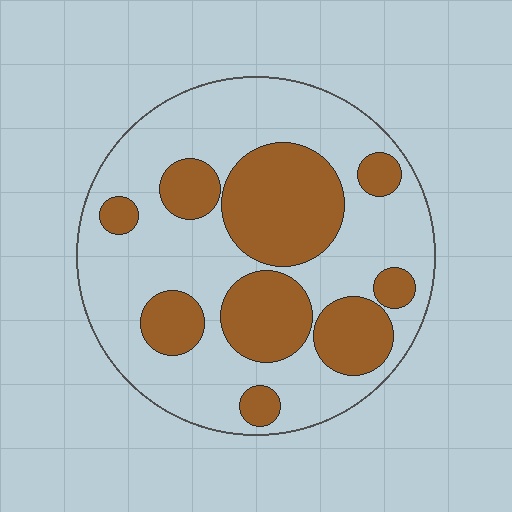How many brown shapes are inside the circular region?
9.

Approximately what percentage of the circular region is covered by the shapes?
Approximately 35%.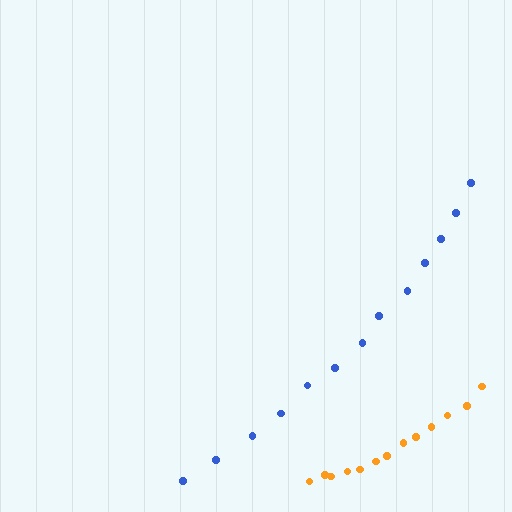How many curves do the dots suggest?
There are 2 distinct paths.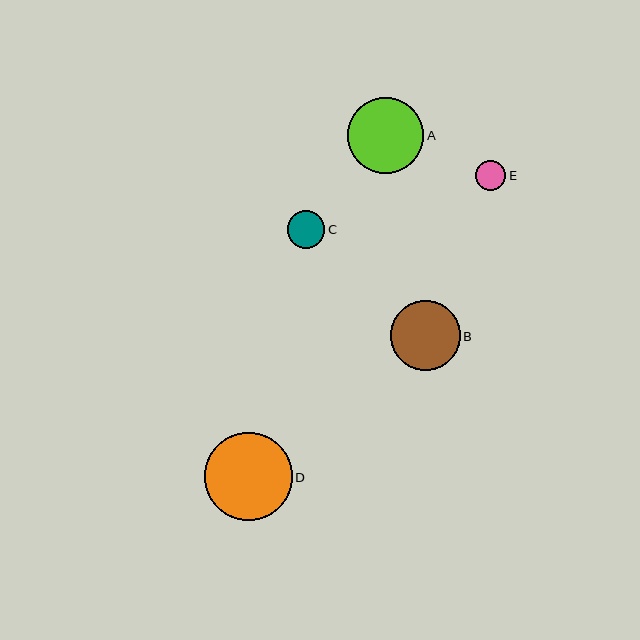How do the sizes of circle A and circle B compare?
Circle A and circle B are approximately the same size.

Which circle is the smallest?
Circle E is the smallest with a size of approximately 31 pixels.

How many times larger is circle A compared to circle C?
Circle A is approximately 2.0 times the size of circle C.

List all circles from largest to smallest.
From largest to smallest: D, A, B, C, E.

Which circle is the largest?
Circle D is the largest with a size of approximately 88 pixels.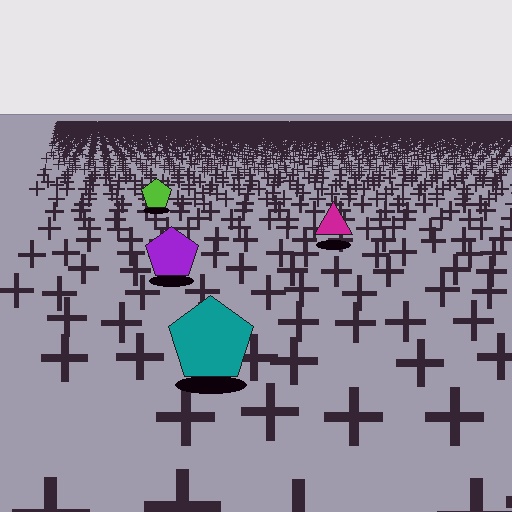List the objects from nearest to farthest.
From nearest to farthest: the teal pentagon, the purple pentagon, the magenta triangle, the lime pentagon.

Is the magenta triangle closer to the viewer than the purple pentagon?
No. The purple pentagon is closer — you can tell from the texture gradient: the ground texture is coarser near it.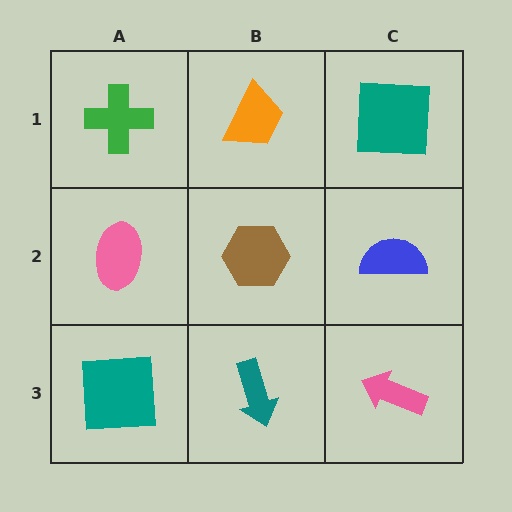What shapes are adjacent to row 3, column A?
A pink ellipse (row 2, column A), a teal arrow (row 3, column B).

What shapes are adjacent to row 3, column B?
A brown hexagon (row 2, column B), a teal square (row 3, column A), a pink arrow (row 3, column C).